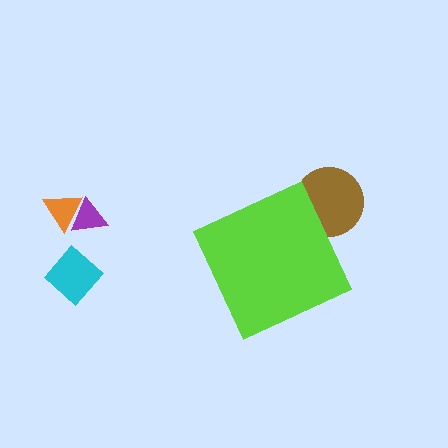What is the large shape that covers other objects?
A lime diamond.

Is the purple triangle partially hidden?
No, the purple triangle is fully visible.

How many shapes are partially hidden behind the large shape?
1 shape is partially hidden.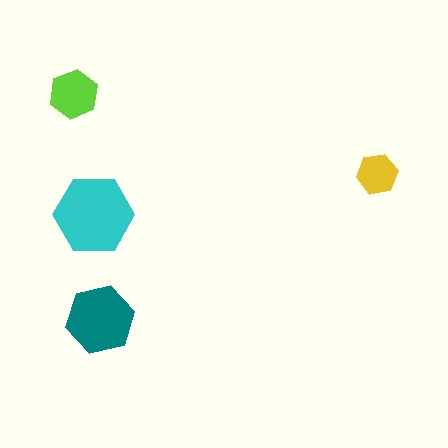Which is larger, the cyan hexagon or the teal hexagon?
The cyan one.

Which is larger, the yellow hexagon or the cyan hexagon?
The cyan one.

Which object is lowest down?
The teal hexagon is bottommost.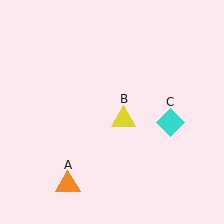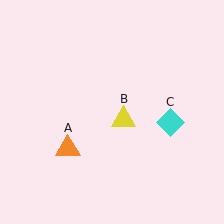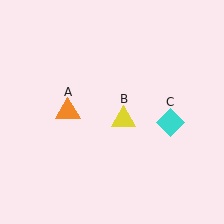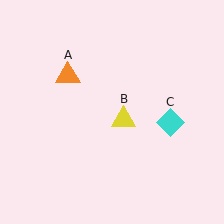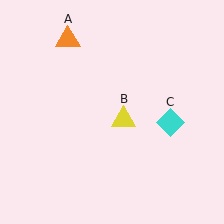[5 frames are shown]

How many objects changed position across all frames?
1 object changed position: orange triangle (object A).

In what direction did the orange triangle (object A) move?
The orange triangle (object A) moved up.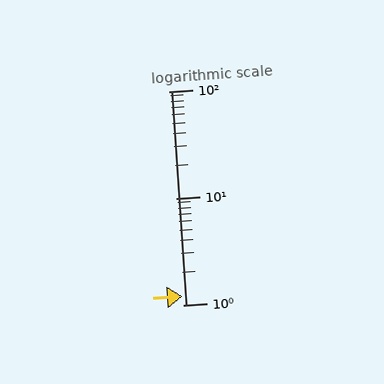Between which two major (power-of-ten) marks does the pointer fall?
The pointer is between 1 and 10.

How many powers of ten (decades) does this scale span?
The scale spans 2 decades, from 1 to 100.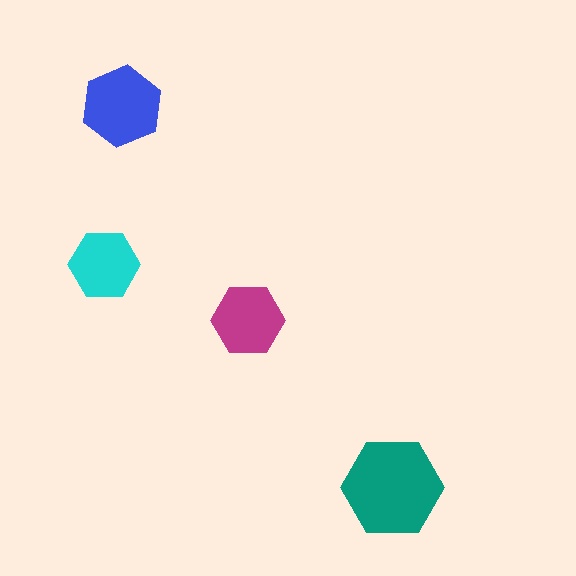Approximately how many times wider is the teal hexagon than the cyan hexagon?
About 1.5 times wider.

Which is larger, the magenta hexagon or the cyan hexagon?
The magenta one.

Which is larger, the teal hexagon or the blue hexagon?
The teal one.